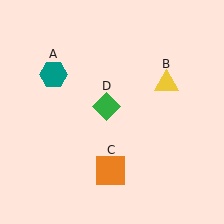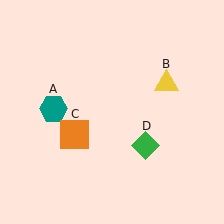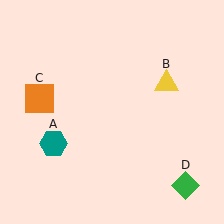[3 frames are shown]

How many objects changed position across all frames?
3 objects changed position: teal hexagon (object A), orange square (object C), green diamond (object D).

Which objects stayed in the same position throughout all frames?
Yellow triangle (object B) remained stationary.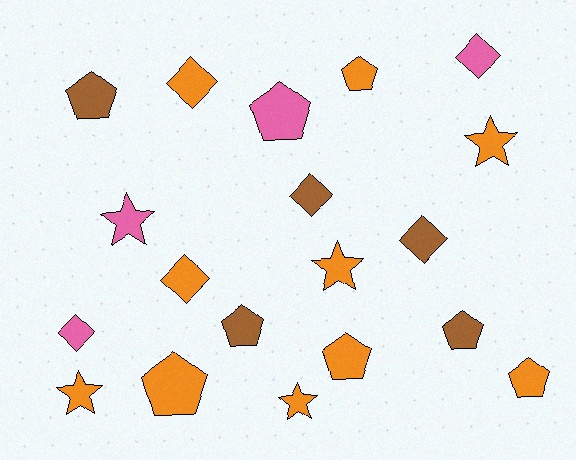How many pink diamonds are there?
There are 2 pink diamonds.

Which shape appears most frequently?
Pentagon, with 8 objects.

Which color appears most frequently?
Orange, with 10 objects.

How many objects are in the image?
There are 19 objects.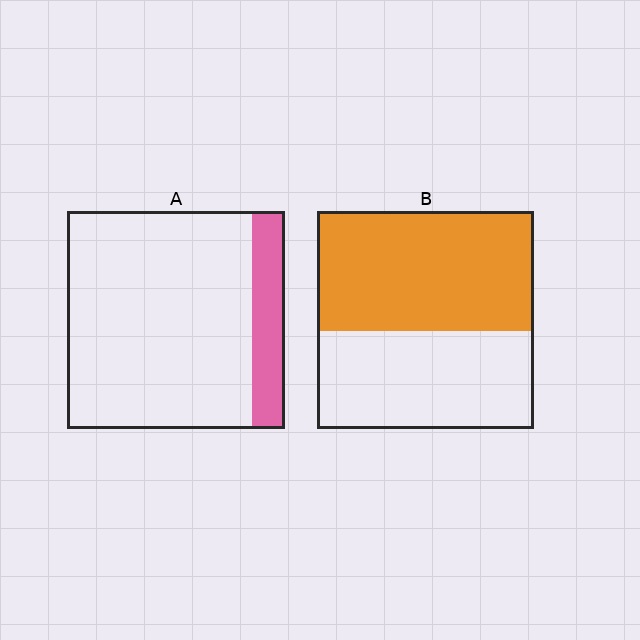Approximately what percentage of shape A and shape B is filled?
A is approximately 15% and B is approximately 55%.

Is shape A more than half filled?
No.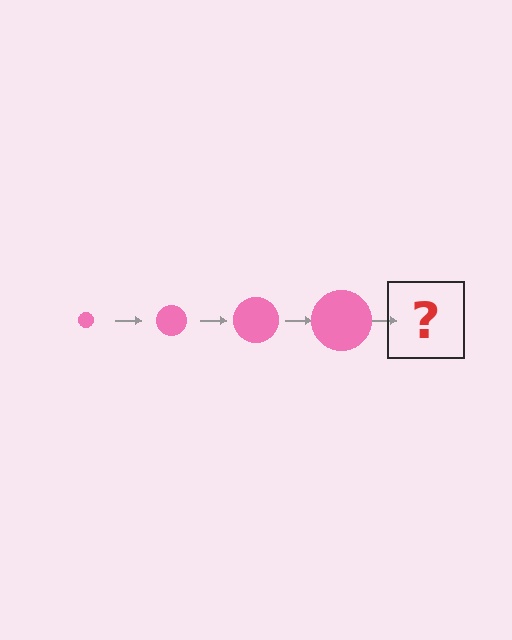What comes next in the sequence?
The next element should be a pink circle, larger than the previous one.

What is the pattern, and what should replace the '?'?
The pattern is that the circle gets progressively larger each step. The '?' should be a pink circle, larger than the previous one.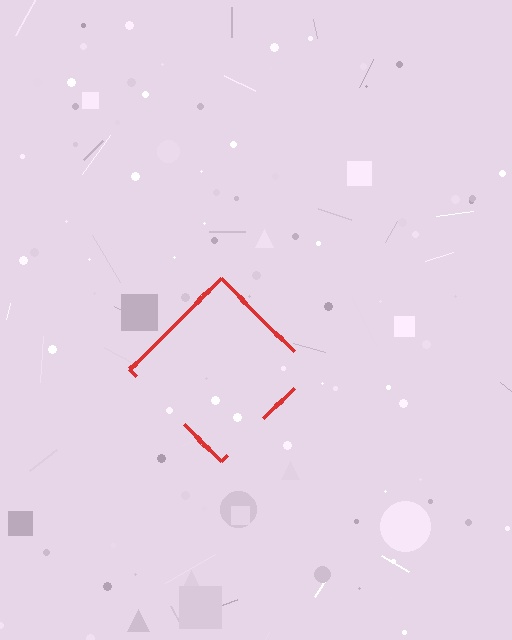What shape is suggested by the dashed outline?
The dashed outline suggests a diamond.